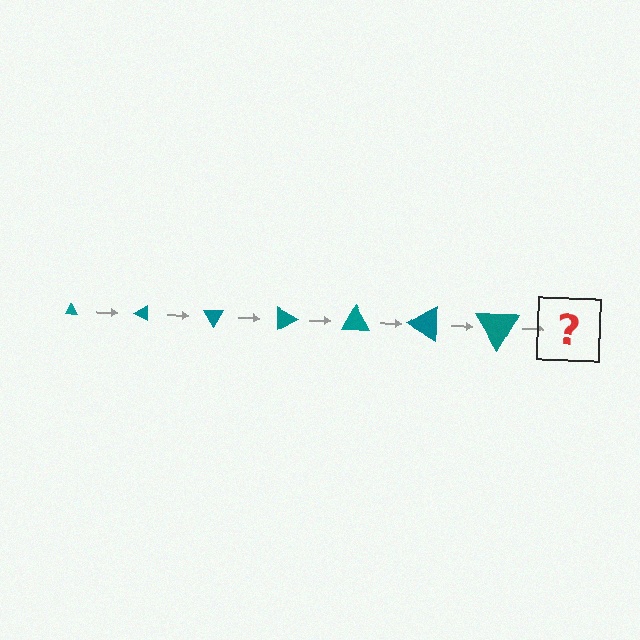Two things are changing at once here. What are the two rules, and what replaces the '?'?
The two rules are that the triangle grows larger each step and it rotates 30 degrees each step. The '?' should be a triangle, larger than the previous one and rotated 210 degrees from the start.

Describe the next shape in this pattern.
It should be a triangle, larger than the previous one and rotated 210 degrees from the start.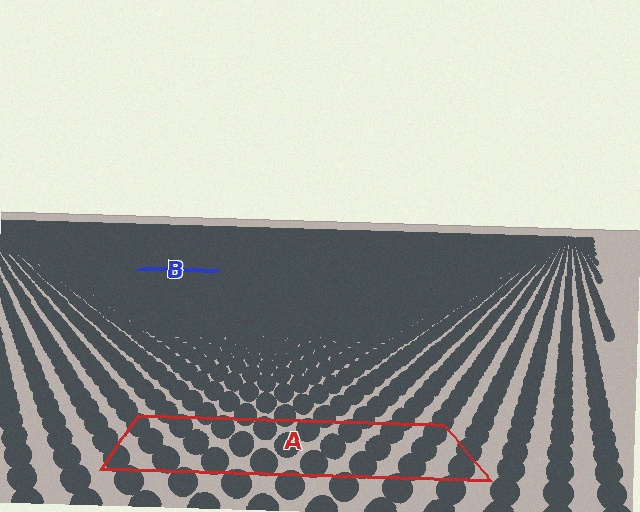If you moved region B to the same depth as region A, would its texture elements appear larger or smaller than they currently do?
They would appear larger. At a closer depth, the same texture elements are projected at a bigger on-screen size.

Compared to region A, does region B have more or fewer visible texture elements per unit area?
Region B has more texture elements per unit area — they are packed more densely because it is farther away.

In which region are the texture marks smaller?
The texture marks are smaller in region B, because it is farther away.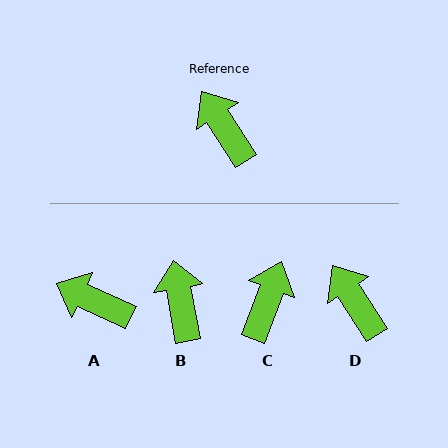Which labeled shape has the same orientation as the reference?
D.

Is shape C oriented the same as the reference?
No, it is off by about 53 degrees.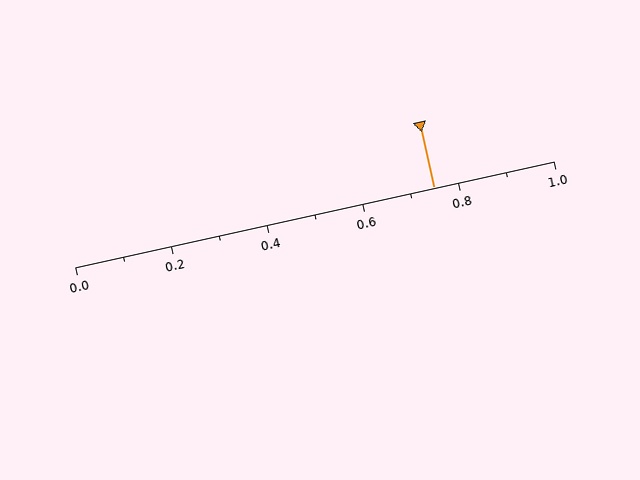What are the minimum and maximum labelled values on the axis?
The axis runs from 0.0 to 1.0.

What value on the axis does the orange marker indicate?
The marker indicates approximately 0.75.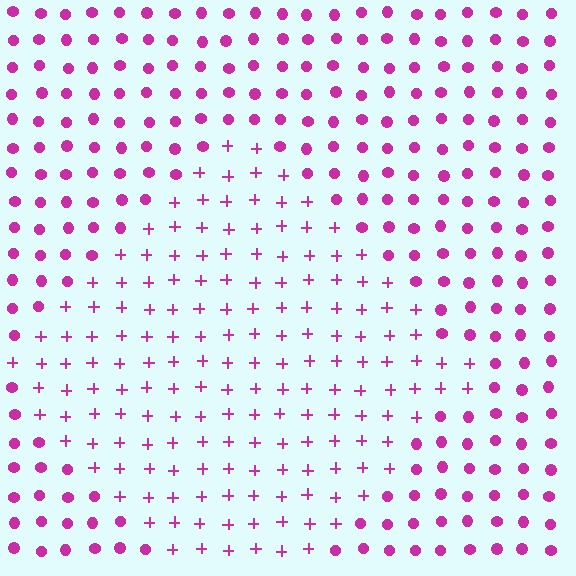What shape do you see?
I see a diamond.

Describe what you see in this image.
The image is filled with small magenta elements arranged in a uniform grid. A diamond-shaped region contains plus signs, while the surrounding area contains circles. The boundary is defined purely by the change in element shape.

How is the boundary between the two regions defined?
The boundary is defined by a change in element shape: plus signs inside vs. circles outside. All elements share the same color and spacing.